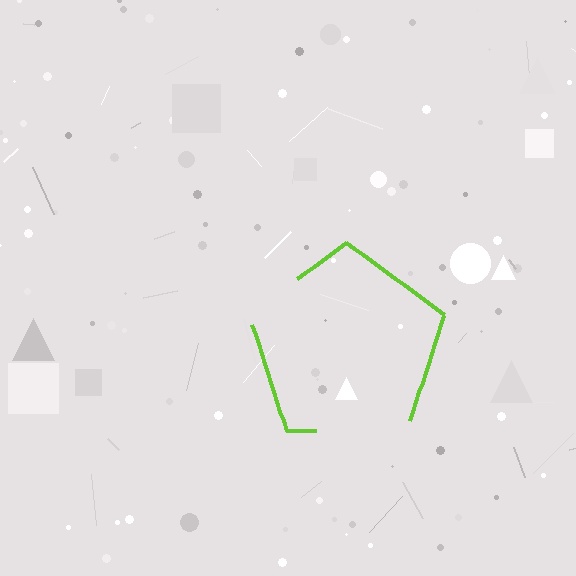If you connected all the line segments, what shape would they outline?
They would outline a pentagon.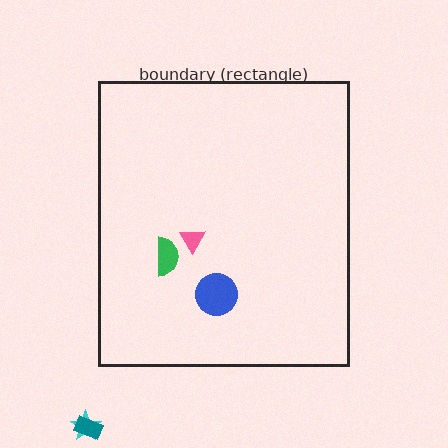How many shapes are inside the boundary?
3 inside, 2 outside.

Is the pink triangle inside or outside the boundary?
Inside.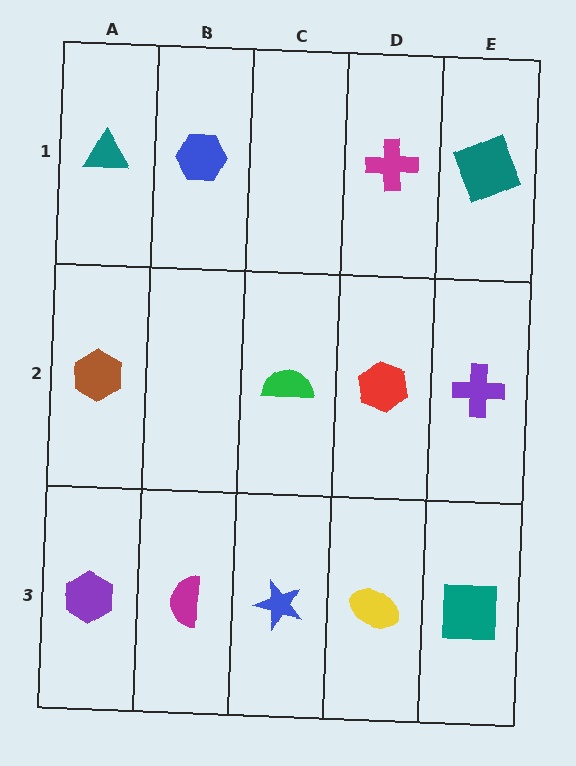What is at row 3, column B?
A magenta semicircle.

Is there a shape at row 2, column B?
No, that cell is empty.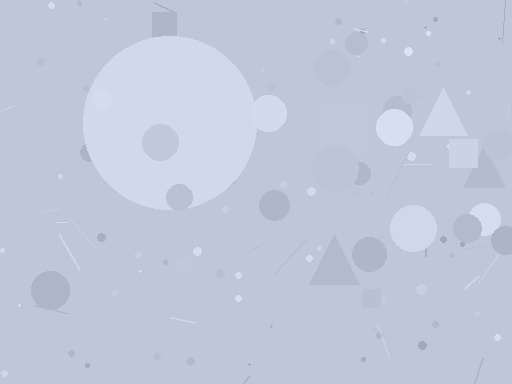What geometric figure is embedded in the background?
A circle is embedded in the background.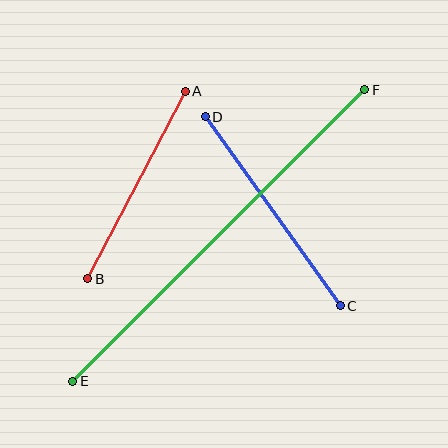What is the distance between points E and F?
The distance is approximately 413 pixels.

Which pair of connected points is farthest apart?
Points E and F are farthest apart.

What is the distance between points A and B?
The distance is approximately 212 pixels.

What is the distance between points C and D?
The distance is approximately 232 pixels.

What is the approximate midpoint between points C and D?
The midpoint is at approximately (273, 211) pixels.